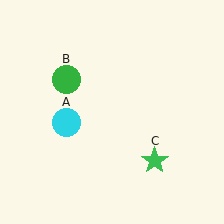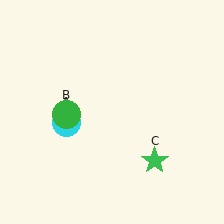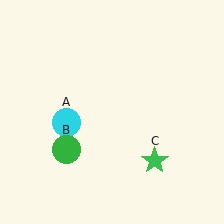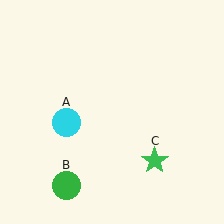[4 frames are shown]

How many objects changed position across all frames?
1 object changed position: green circle (object B).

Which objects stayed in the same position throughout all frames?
Cyan circle (object A) and green star (object C) remained stationary.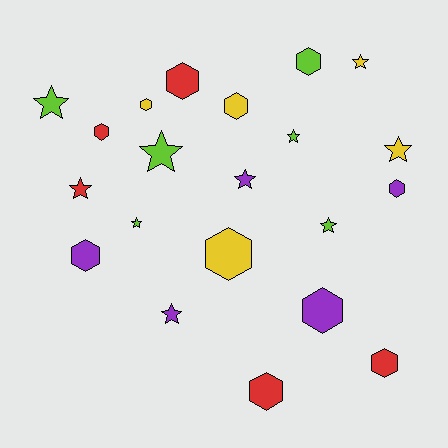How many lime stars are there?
There are 5 lime stars.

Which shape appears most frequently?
Hexagon, with 11 objects.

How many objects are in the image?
There are 21 objects.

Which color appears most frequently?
Lime, with 6 objects.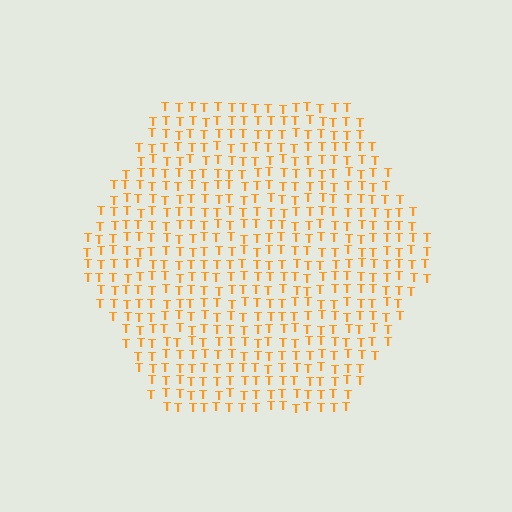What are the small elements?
The small elements are letter T's.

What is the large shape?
The large shape is a hexagon.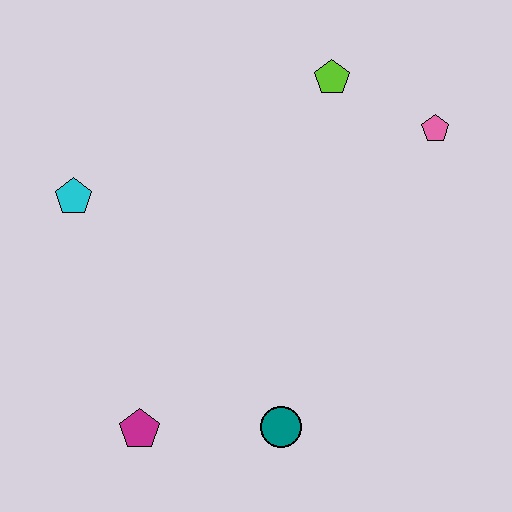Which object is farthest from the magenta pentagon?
The pink pentagon is farthest from the magenta pentagon.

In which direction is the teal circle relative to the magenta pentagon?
The teal circle is to the right of the magenta pentagon.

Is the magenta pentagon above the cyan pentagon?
No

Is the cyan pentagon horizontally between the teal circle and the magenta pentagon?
No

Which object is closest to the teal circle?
The magenta pentagon is closest to the teal circle.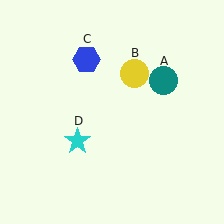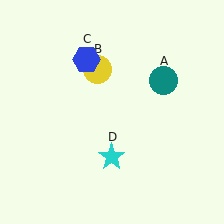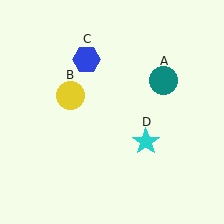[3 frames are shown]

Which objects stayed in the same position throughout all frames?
Teal circle (object A) and blue hexagon (object C) remained stationary.